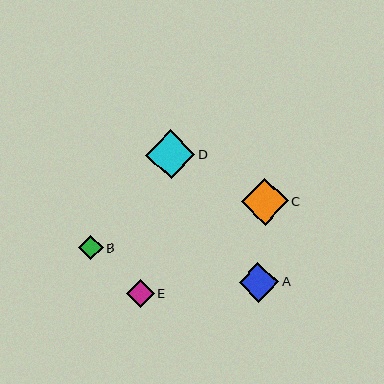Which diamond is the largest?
Diamond D is the largest with a size of approximately 49 pixels.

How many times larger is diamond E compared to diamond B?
Diamond E is approximately 1.1 times the size of diamond B.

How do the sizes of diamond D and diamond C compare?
Diamond D and diamond C are approximately the same size.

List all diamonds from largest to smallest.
From largest to smallest: D, C, A, E, B.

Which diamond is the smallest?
Diamond B is the smallest with a size of approximately 24 pixels.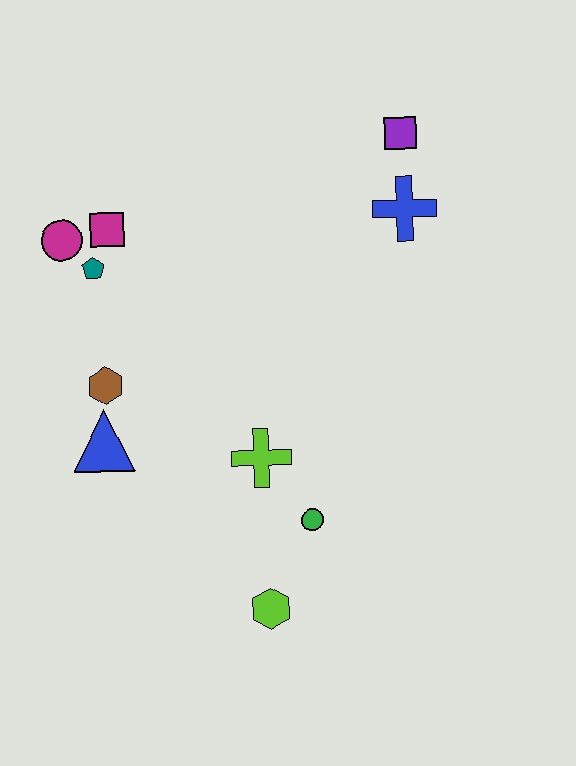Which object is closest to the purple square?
The blue cross is closest to the purple square.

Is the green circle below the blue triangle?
Yes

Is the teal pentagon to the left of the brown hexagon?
Yes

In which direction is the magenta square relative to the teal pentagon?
The magenta square is above the teal pentagon.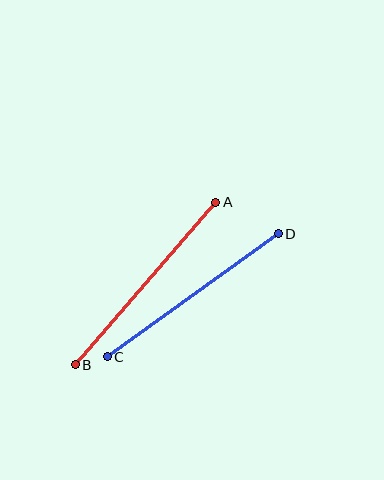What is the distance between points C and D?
The distance is approximately 211 pixels.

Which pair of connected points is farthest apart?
Points A and B are farthest apart.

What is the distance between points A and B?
The distance is approximately 215 pixels.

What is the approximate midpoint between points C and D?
The midpoint is at approximately (193, 295) pixels.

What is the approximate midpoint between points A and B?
The midpoint is at approximately (145, 283) pixels.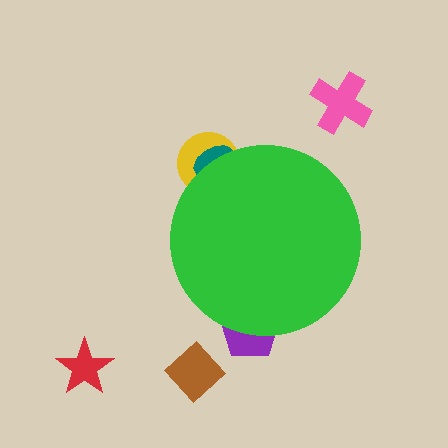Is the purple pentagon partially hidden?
Yes, the purple pentagon is partially hidden behind the green circle.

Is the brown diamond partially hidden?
No, the brown diamond is fully visible.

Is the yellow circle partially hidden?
Yes, the yellow circle is partially hidden behind the green circle.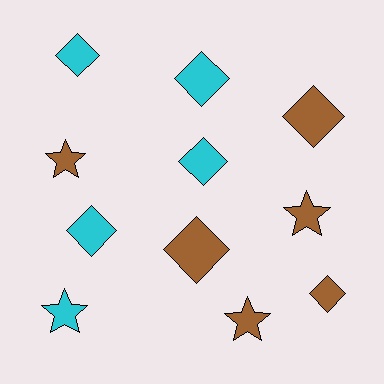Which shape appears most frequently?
Diamond, with 7 objects.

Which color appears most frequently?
Brown, with 6 objects.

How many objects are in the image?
There are 11 objects.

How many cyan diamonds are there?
There are 4 cyan diamonds.